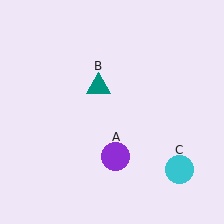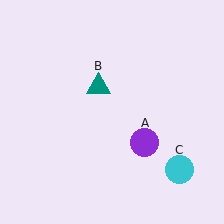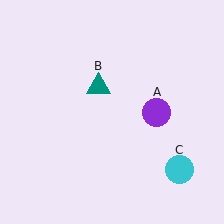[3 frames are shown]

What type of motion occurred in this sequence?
The purple circle (object A) rotated counterclockwise around the center of the scene.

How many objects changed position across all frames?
1 object changed position: purple circle (object A).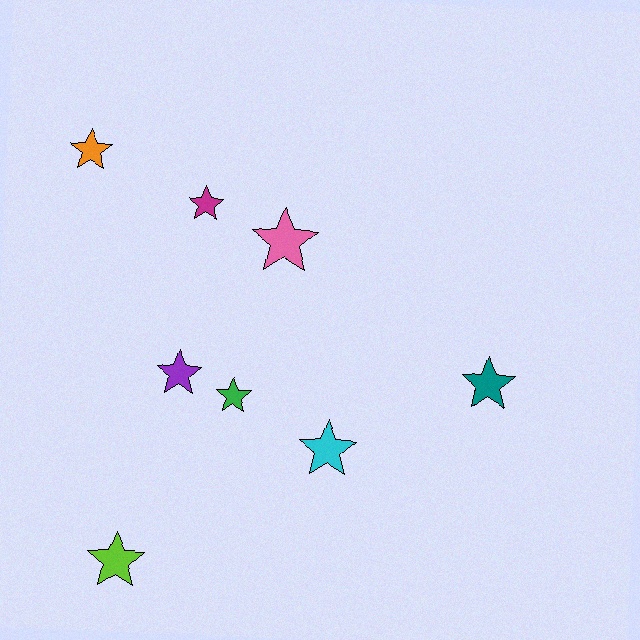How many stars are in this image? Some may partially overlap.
There are 8 stars.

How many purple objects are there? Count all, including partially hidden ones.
There is 1 purple object.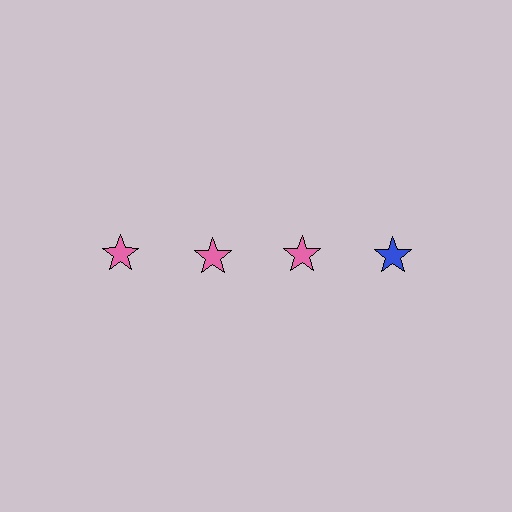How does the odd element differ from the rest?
It has a different color: blue instead of pink.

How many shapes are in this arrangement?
There are 4 shapes arranged in a grid pattern.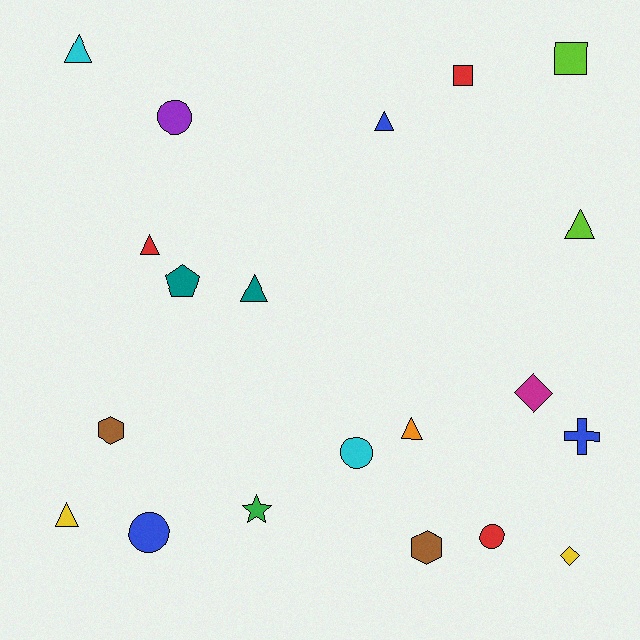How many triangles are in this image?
There are 7 triangles.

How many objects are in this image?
There are 20 objects.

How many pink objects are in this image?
There are no pink objects.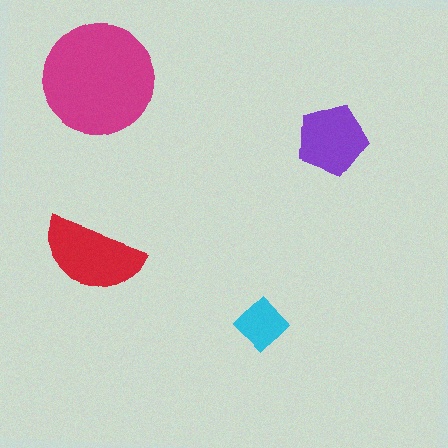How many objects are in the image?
There are 4 objects in the image.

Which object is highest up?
The magenta circle is topmost.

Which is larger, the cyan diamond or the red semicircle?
The red semicircle.